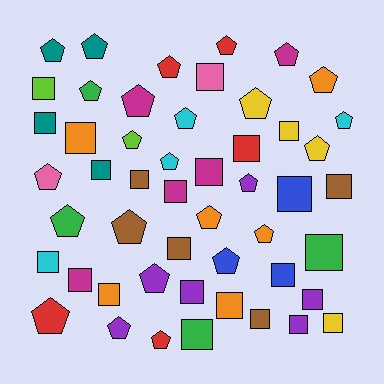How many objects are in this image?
There are 50 objects.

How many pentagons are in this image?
There are 25 pentagons.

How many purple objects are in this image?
There are 6 purple objects.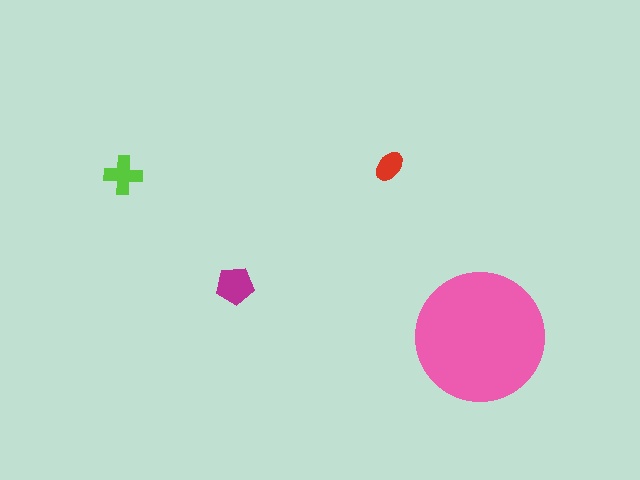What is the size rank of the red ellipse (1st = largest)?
4th.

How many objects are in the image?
There are 4 objects in the image.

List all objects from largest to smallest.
The pink circle, the magenta pentagon, the lime cross, the red ellipse.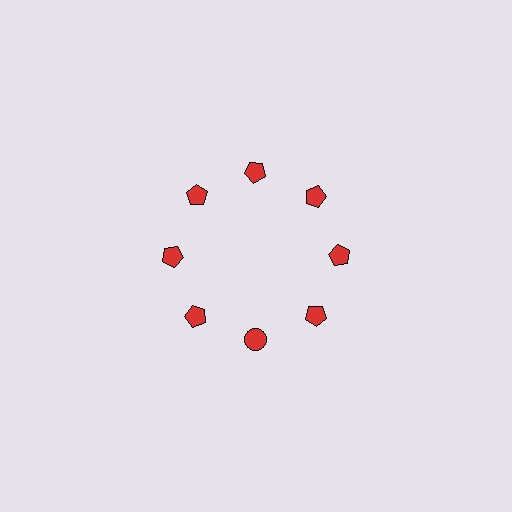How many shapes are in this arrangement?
There are 8 shapes arranged in a ring pattern.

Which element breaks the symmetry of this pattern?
The red circle at roughly the 6 o'clock position breaks the symmetry. All other shapes are red pentagons.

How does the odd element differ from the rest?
It has a different shape: circle instead of pentagon.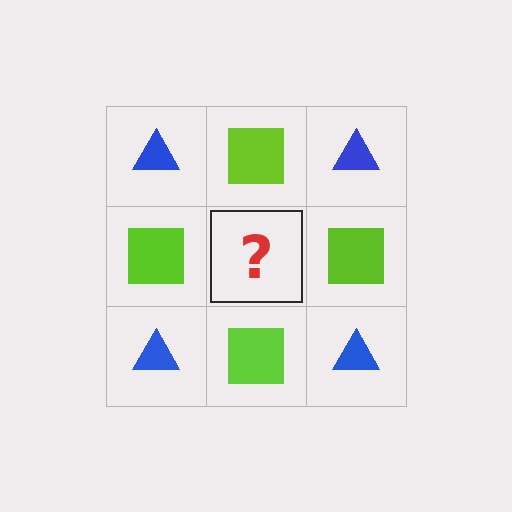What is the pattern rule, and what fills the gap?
The rule is that it alternates blue triangle and lime square in a checkerboard pattern. The gap should be filled with a blue triangle.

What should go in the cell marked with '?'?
The missing cell should contain a blue triangle.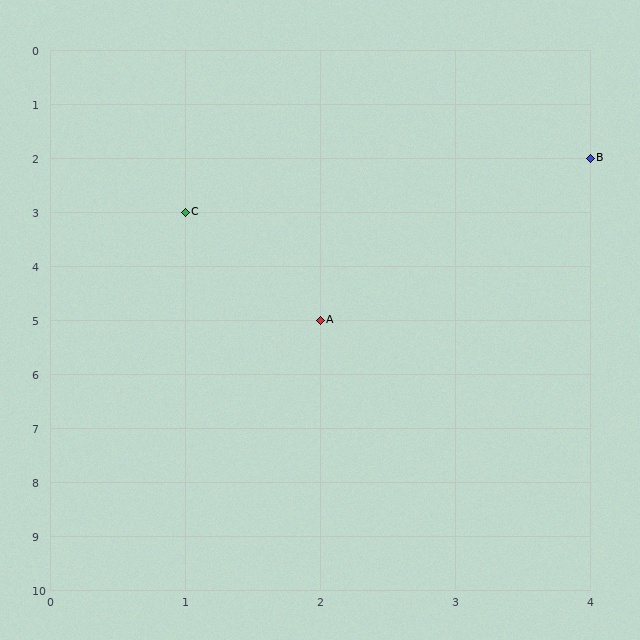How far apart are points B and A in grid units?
Points B and A are 2 columns and 3 rows apart (about 3.6 grid units diagonally).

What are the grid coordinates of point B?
Point B is at grid coordinates (4, 2).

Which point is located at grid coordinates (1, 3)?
Point C is at (1, 3).